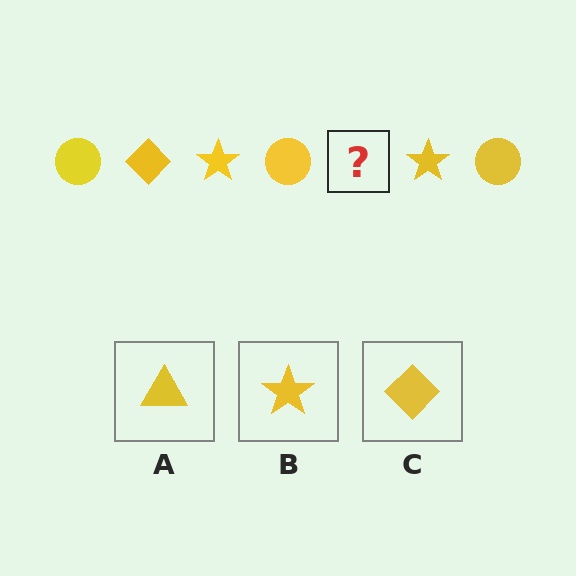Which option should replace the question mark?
Option C.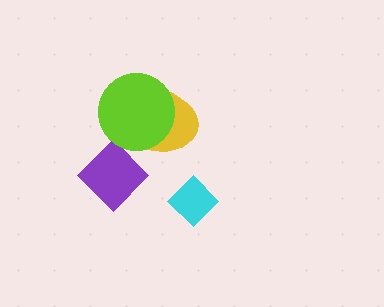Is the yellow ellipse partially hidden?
Yes, it is partially covered by another shape.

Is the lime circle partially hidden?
No, no other shape covers it.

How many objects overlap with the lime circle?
1 object overlaps with the lime circle.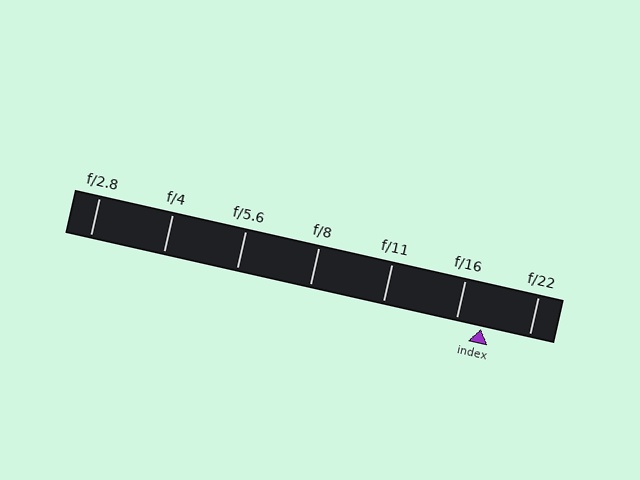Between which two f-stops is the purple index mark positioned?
The index mark is between f/16 and f/22.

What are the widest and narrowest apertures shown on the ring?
The widest aperture shown is f/2.8 and the narrowest is f/22.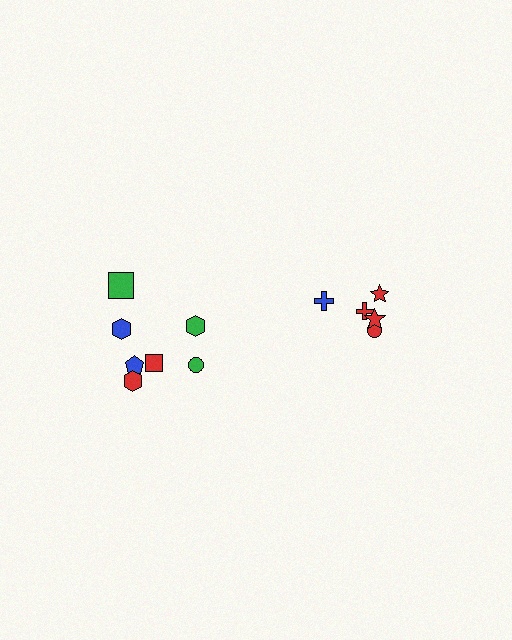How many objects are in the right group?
There are 5 objects.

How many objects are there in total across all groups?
There are 12 objects.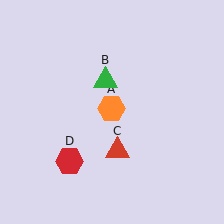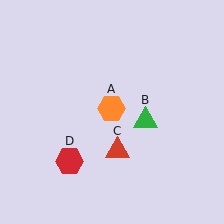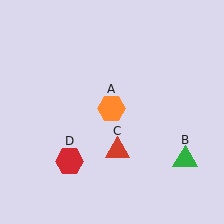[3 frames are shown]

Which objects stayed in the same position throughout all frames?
Orange hexagon (object A) and red triangle (object C) and red hexagon (object D) remained stationary.